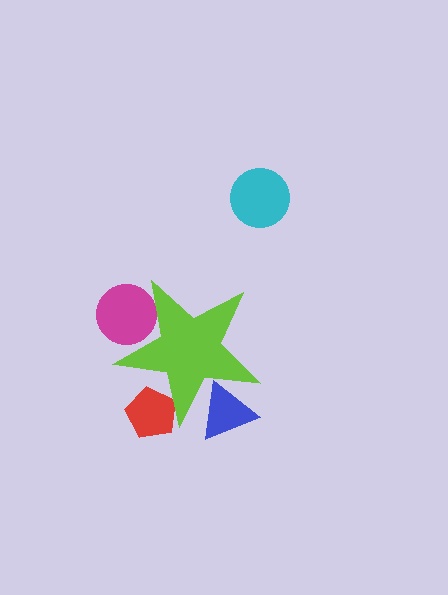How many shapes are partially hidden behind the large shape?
3 shapes are partially hidden.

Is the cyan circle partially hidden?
No, the cyan circle is fully visible.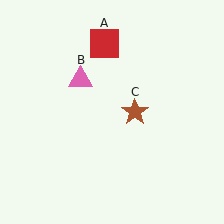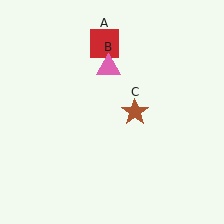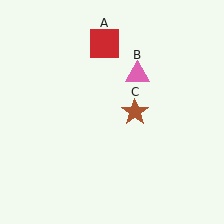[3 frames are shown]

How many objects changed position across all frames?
1 object changed position: pink triangle (object B).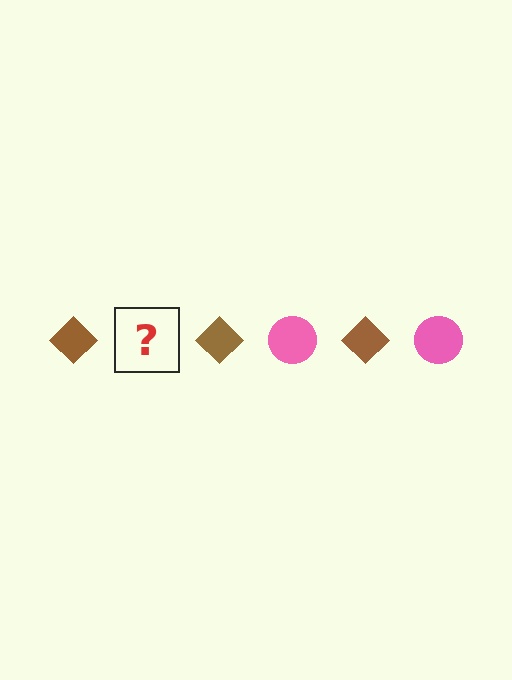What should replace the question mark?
The question mark should be replaced with a pink circle.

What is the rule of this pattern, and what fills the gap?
The rule is that the pattern alternates between brown diamond and pink circle. The gap should be filled with a pink circle.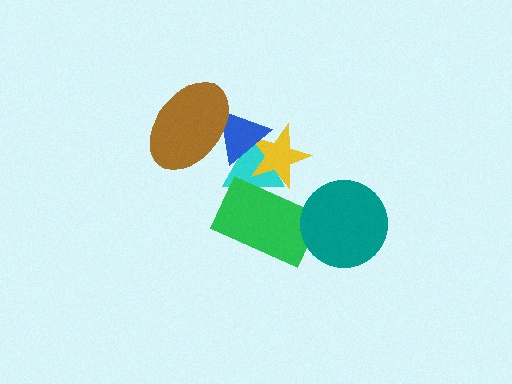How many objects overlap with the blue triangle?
3 objects overlap with the blue triangle.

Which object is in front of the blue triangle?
The brown ellipse is in front of the blue triangle.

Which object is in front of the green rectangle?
The teal circle is in front of the green rectangle.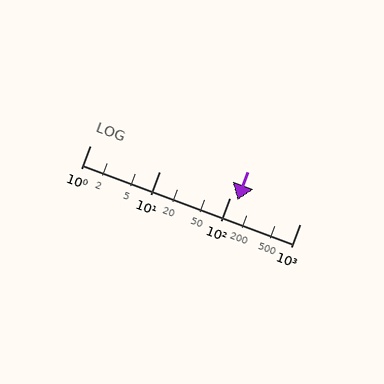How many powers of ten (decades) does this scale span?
The scale spans 3 decades, from 1 to 1000.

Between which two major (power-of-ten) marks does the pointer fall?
The pointer is between 100 and 1000.